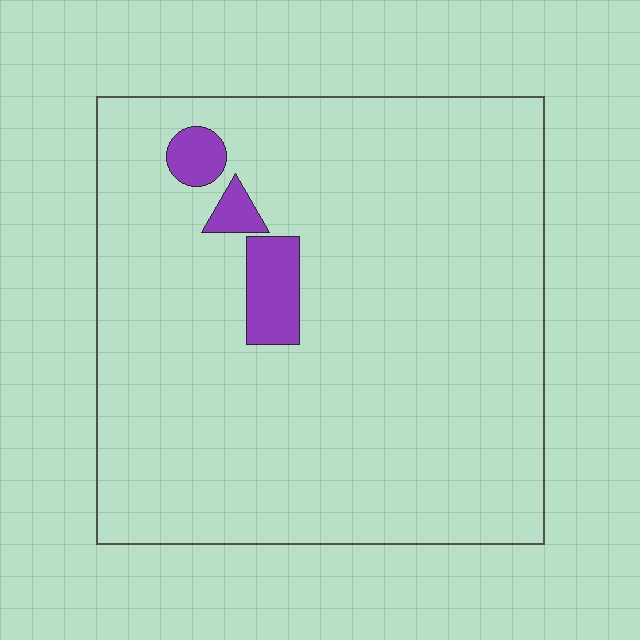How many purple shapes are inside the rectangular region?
3.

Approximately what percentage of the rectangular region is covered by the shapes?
Approximately 5%.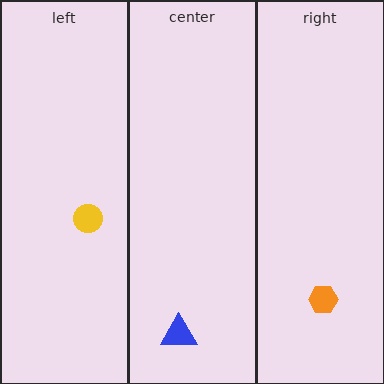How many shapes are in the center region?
1.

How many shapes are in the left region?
1.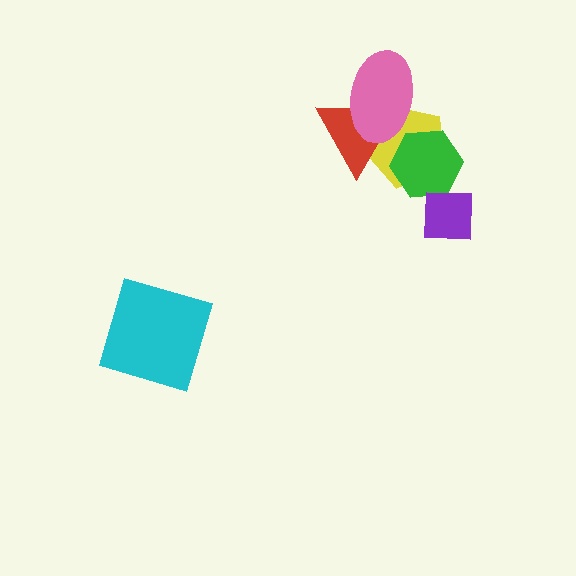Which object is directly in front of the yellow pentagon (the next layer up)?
The red triangle is directly in front of the yellow pentagon.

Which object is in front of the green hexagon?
The purple square is in front of the green hexagon.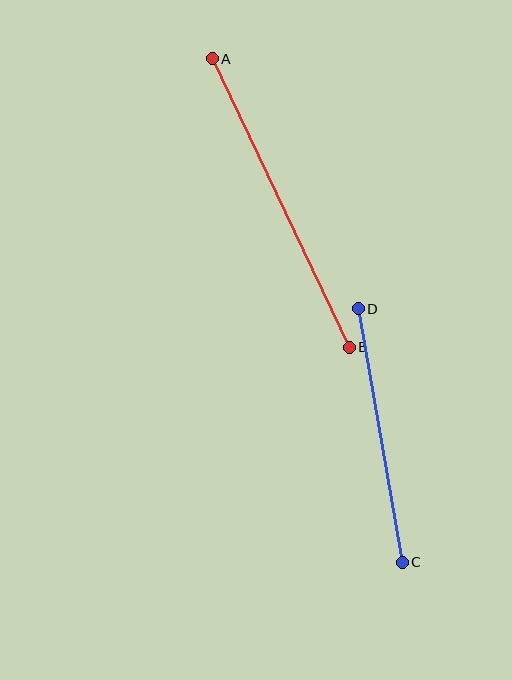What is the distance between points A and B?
The distance is approximately 319 pixels.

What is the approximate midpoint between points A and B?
The midpoint is at approximately (281, 203) pixels.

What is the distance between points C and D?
The distance is approximately 257 pixels.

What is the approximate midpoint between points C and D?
The midpoint is at approximately (380, 435) pixels.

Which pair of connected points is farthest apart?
Points A and B are farthest apart.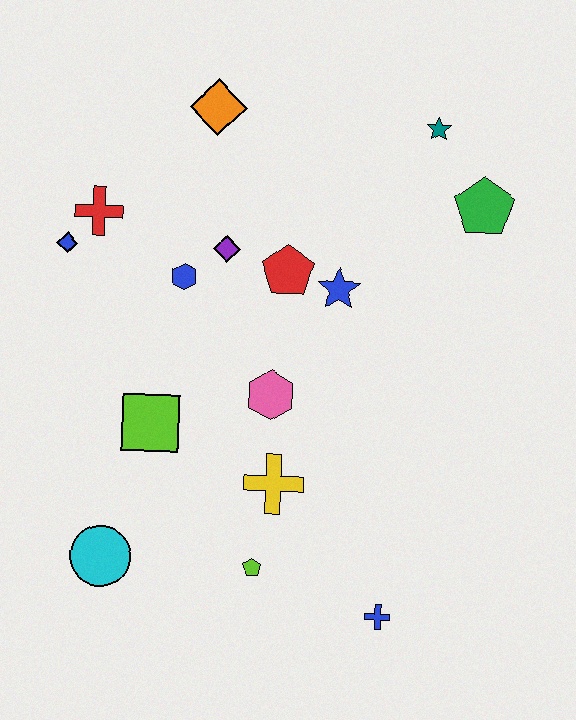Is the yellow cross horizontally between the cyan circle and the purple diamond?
No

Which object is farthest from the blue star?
The cyan circle is farthest from the blue star.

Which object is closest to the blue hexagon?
The purple diamond is closest to the blue hexagon.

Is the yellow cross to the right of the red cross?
Yes